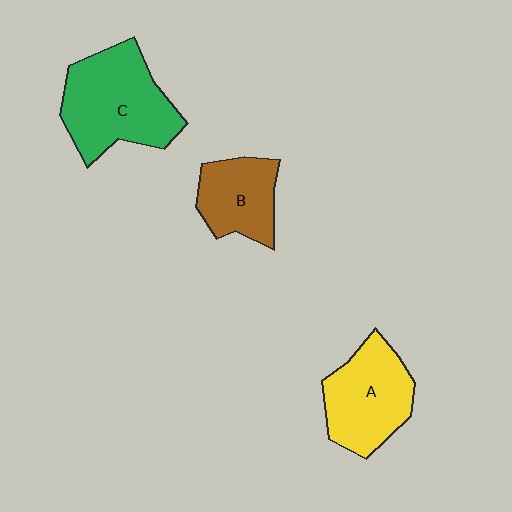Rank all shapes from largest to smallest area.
From largest to smallest: C (green), A (yellow), B (brown).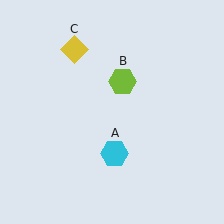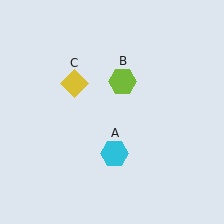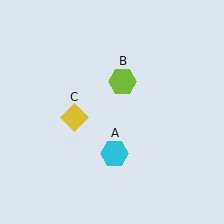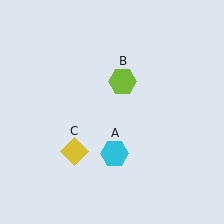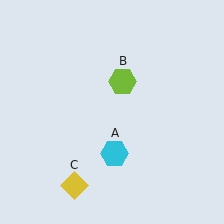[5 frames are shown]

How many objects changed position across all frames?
1 object changed position: yellow diamond (object C).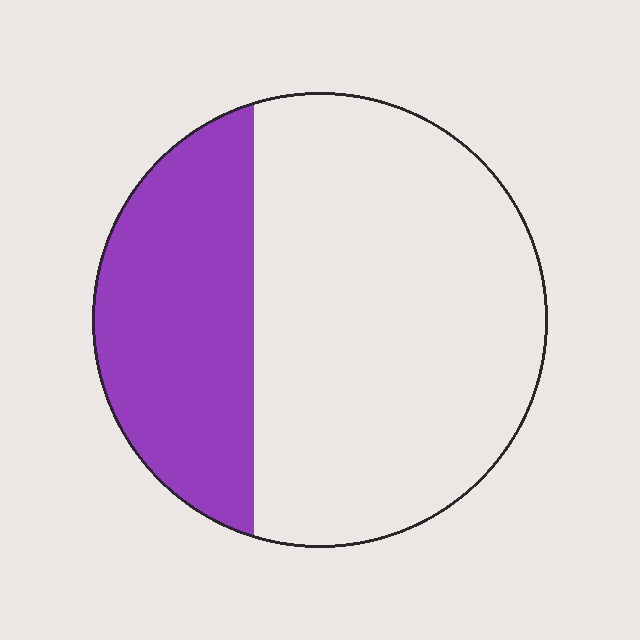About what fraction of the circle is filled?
About one third (1/3).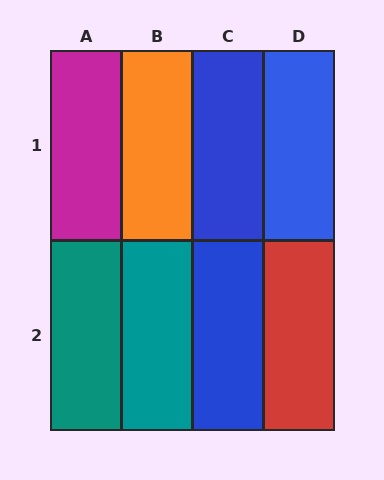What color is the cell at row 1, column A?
Magenta.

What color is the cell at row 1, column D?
Blue.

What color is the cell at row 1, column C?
Blue.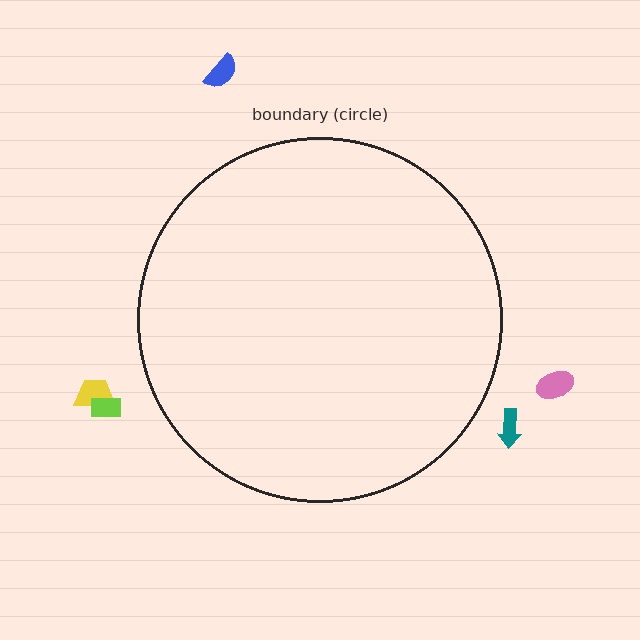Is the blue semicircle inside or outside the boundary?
Outside.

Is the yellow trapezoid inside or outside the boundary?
Outside.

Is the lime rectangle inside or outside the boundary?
Outside.